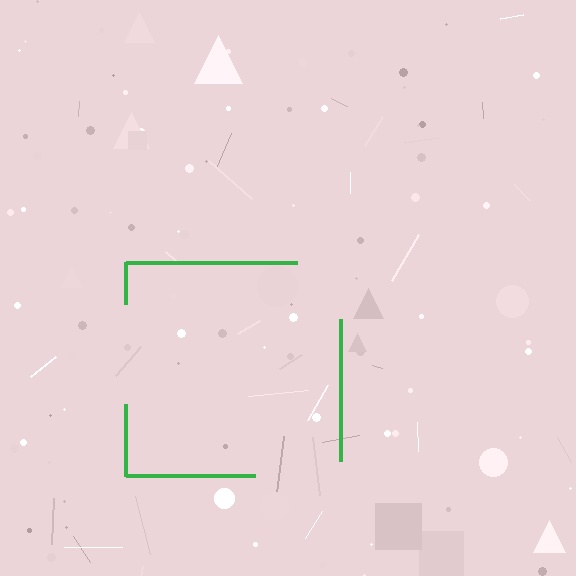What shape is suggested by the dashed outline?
The dashed outline suggests a square.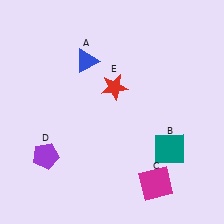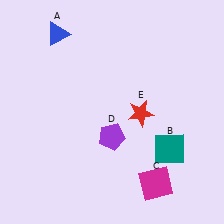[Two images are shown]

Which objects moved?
The objects that moved are: the blue triangle (A), the purple pentagon (D), the red star (E).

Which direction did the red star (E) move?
The red star (E) moved right.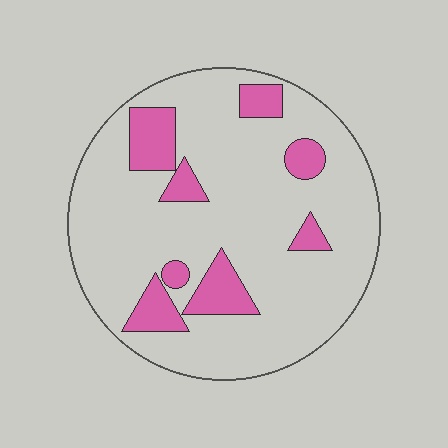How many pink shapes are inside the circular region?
8.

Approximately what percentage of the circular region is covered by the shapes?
Approximately 20%.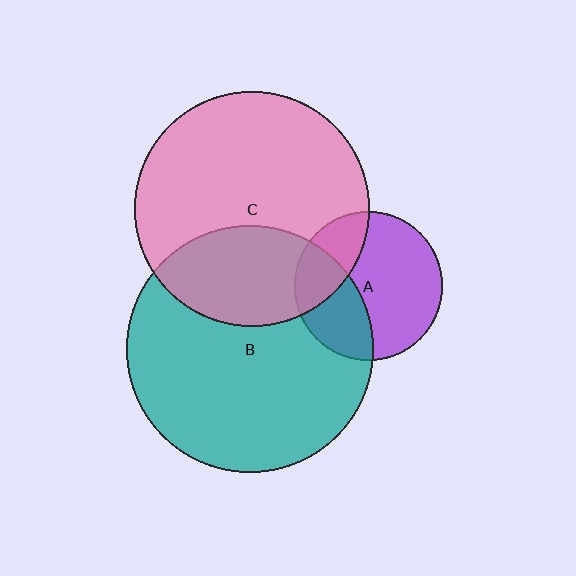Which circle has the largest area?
Circle B (teal).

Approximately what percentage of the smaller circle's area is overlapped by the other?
Approximately 35%.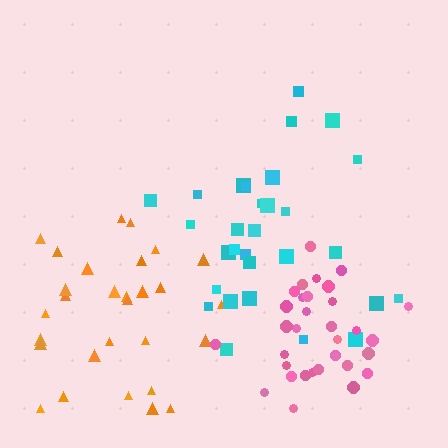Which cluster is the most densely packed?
Pink.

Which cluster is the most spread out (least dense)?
Cyan.